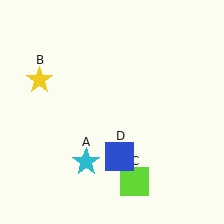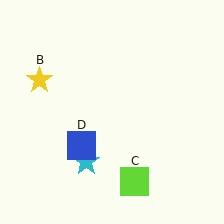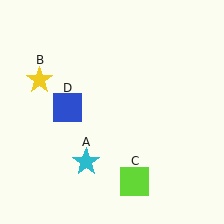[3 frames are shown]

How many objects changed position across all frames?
1 object changed position: blue square (object D).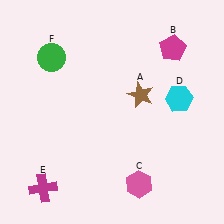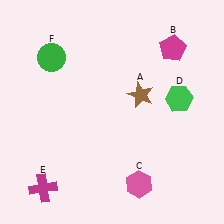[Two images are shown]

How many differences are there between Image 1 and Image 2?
There is 1 difference between the two images.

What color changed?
The hexagon (D) changed from cyan in Image 1 to green in Image 2.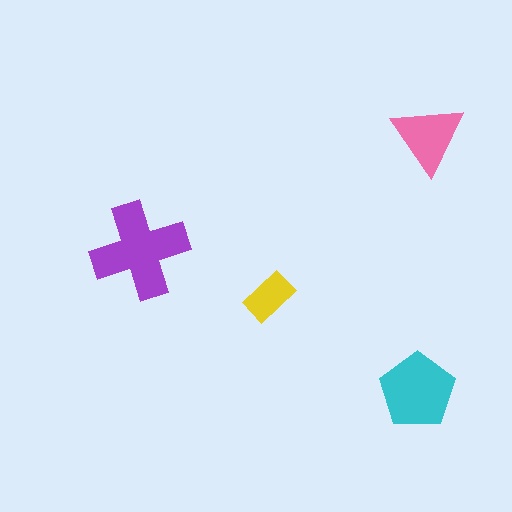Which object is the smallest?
The yellow rectangle.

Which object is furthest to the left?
The purple cross is leftmost.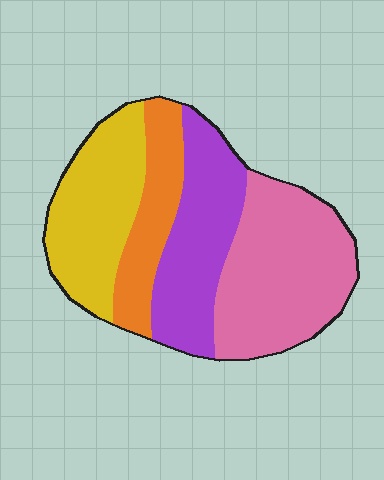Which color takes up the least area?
Orange, at roughly 15%.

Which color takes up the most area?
Pink, at roughly 35%.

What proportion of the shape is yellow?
Yellow covers 25% of the shape.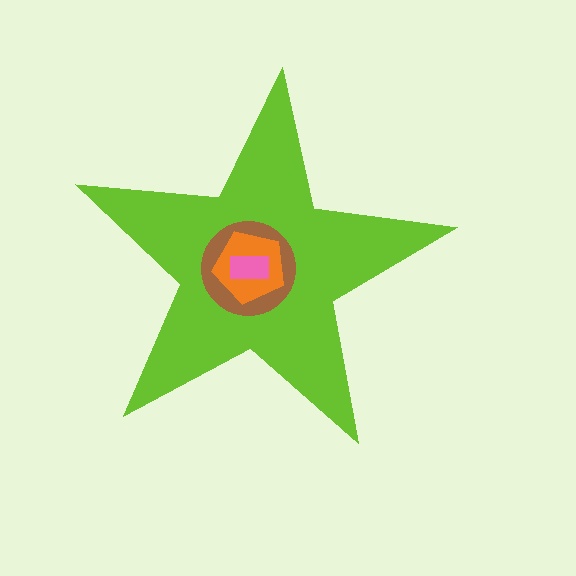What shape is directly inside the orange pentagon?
The pink rectangle.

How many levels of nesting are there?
4.